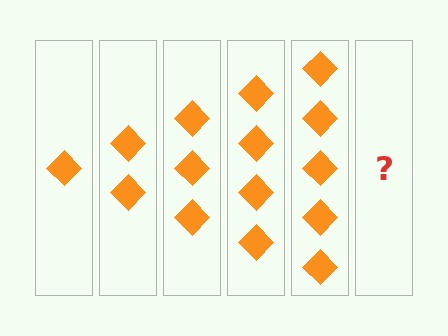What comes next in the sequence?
The next element should be 6 diamonds.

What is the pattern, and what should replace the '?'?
The pattern is that each step adds one more diamond. The '?' should be 6 diamonds.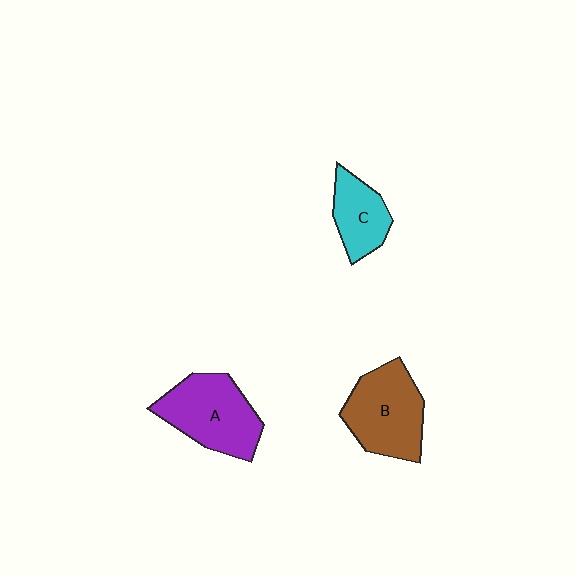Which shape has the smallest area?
Shape C (cyan).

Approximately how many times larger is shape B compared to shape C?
Approximately 1.6 times.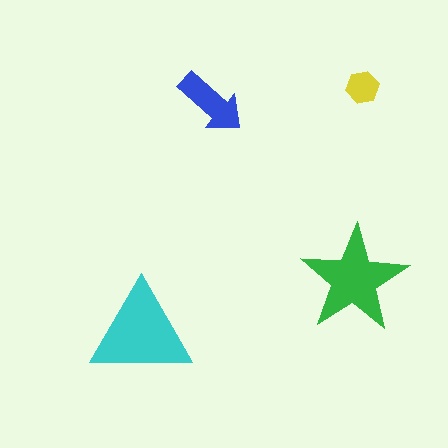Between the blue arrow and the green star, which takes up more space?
The green star.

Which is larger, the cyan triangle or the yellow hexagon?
The cyan triangle.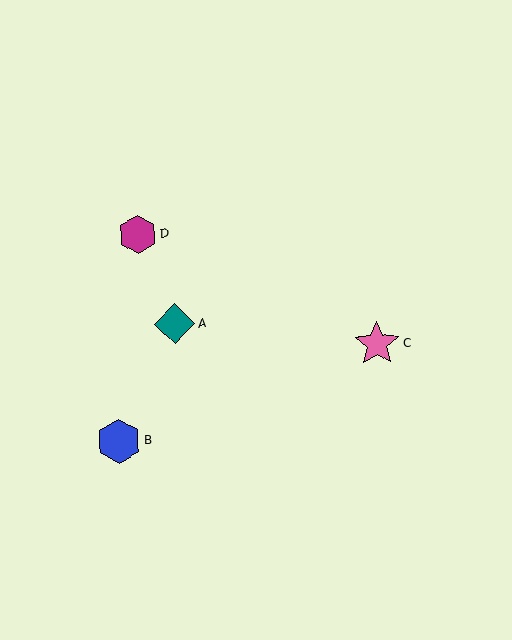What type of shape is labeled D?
Shape D is a magenta hexagon.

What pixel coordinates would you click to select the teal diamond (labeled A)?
Click at (175, 324) to select the teal diamond A.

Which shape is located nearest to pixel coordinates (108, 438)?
The blue hexagon (labeled B) at (119, 441) is nearest to that location.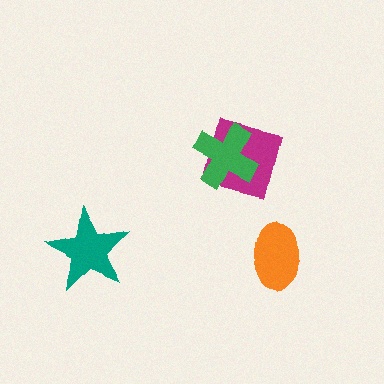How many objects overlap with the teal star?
0 objects overlap with the teal star.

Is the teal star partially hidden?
No, no other shape covers it.